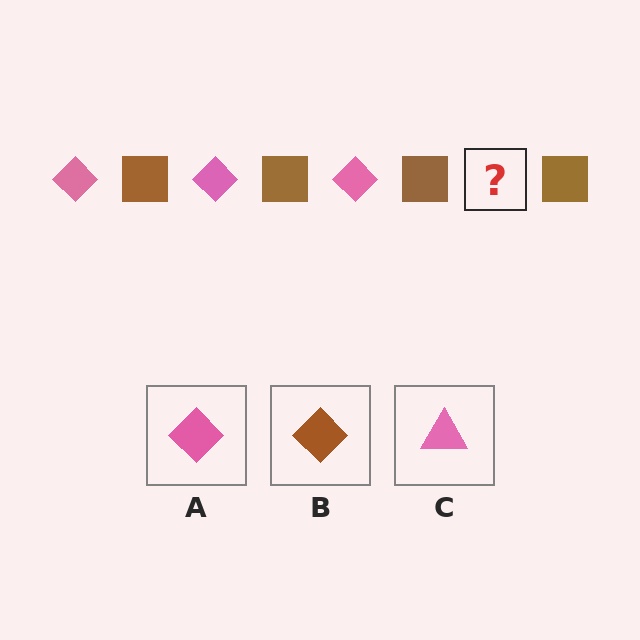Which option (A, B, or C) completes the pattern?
A.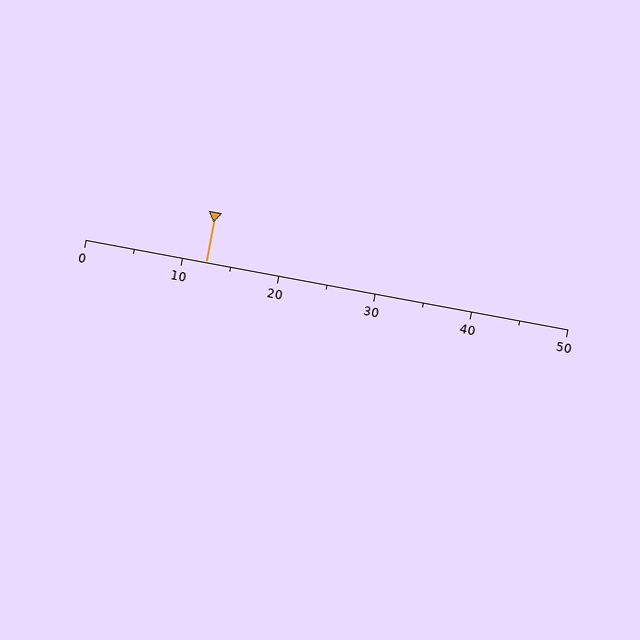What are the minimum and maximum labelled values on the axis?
The axis runs from 0 to 50.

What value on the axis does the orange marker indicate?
The marker indicates approximately 12.5.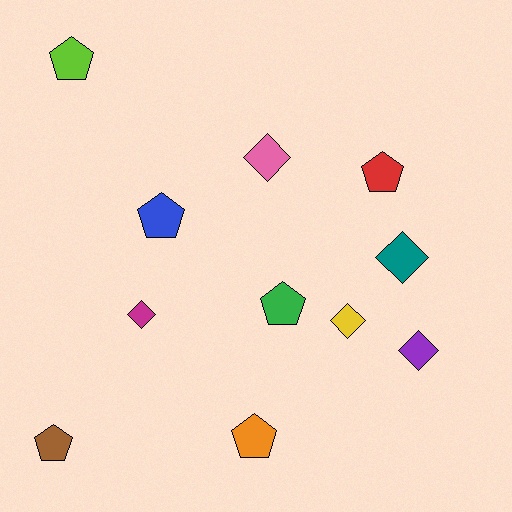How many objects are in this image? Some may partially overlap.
There are 11 objects.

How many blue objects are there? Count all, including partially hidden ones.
There is 1 blue object.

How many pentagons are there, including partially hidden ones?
There are 6 pentagons.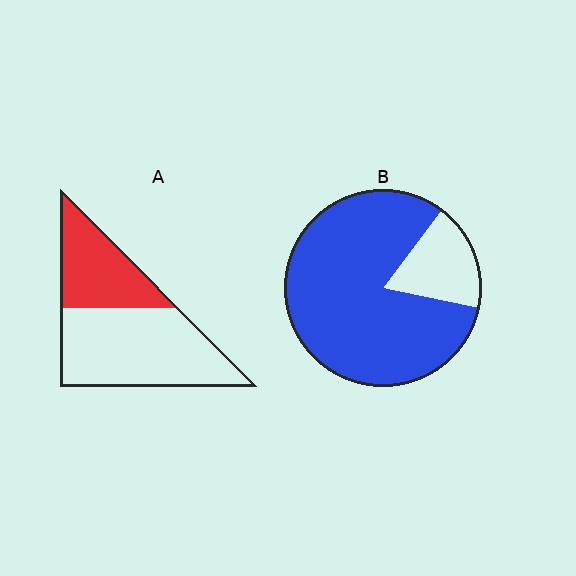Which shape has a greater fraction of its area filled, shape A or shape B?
Shape B.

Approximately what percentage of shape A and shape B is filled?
A is approximately 35% and B is approximately 80%.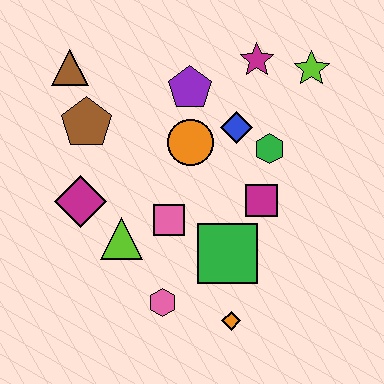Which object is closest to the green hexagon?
The blue diamond is closest to the green hexagon.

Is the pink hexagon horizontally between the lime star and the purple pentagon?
No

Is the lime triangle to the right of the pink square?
No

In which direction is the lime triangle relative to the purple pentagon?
The lime triangle is below the purple pentagon.